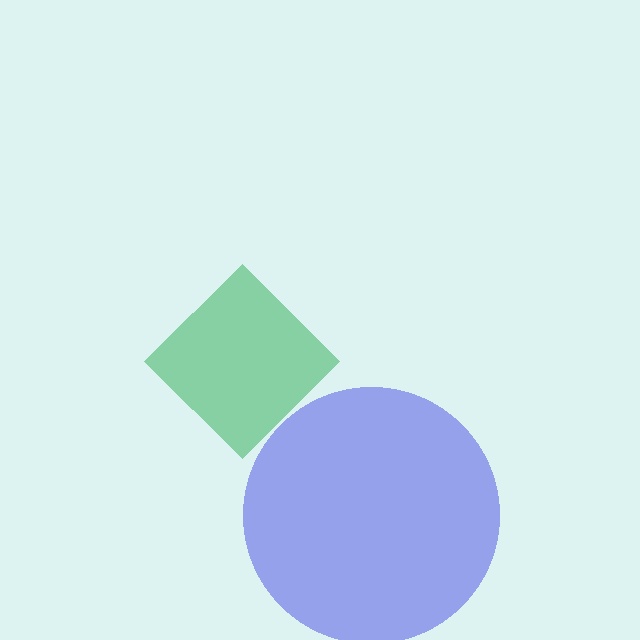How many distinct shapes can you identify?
There are 2 distinct shapes: a blue circle, a green diamond.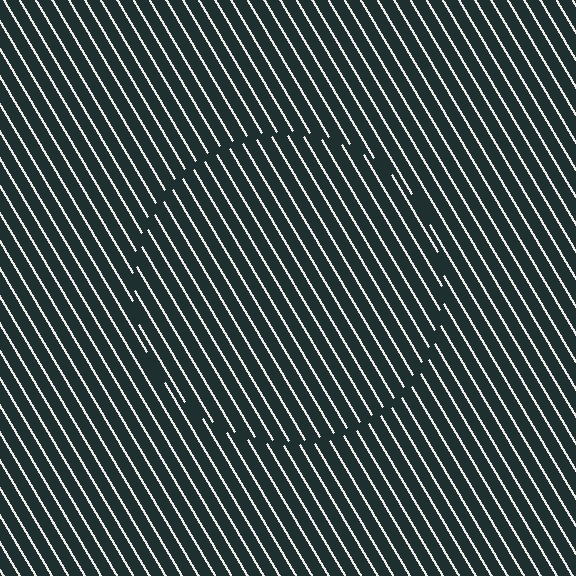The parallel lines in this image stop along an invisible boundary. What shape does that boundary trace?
An illusory circle. The interior of the shape contains the same grating, shifted by half a period — the contour is defined by the phase discontinuity where line-ends from the inner and outer gratings abut.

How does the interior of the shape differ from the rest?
The interior of the shape contains the same grating, shifted by half a period — the contour is defined by the phase discontinuity where line-ends from the inner and outer gratings abut.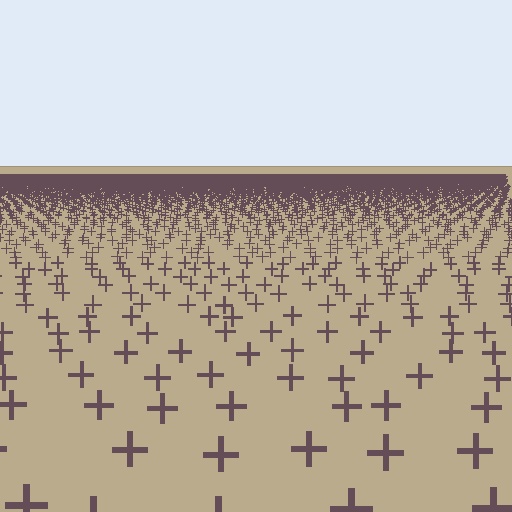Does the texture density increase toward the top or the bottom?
Density increases toward the top.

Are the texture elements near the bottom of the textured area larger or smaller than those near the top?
Larger. Near the bottom, elements are closer to the viewer and appear at a bigger on-screen size.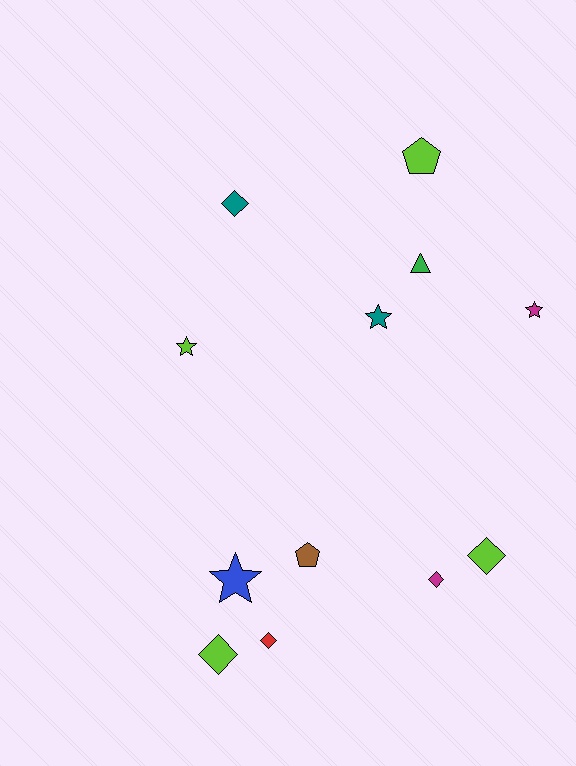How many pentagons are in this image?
There are 2 pentagons.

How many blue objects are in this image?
There is 1 blue object.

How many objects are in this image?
There are 12 objects.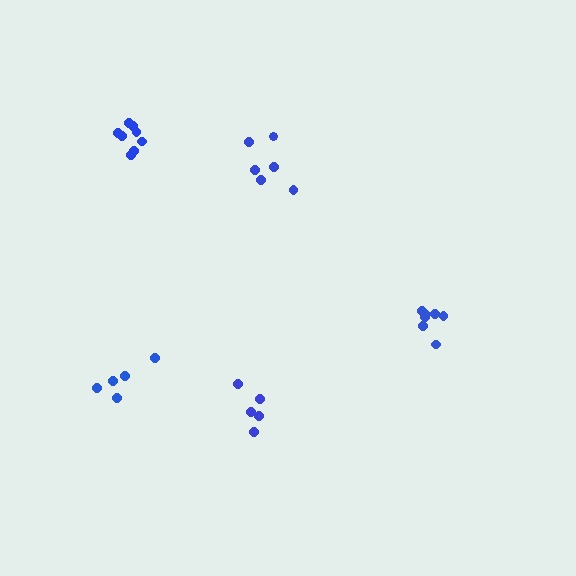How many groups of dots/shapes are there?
There are 5 groups.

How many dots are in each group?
Group 1: 5 dots, Group 2: 7 dots, Group 3: 6 dots, Group 4: 8 dots, Group 5: 5 dots (31 total).